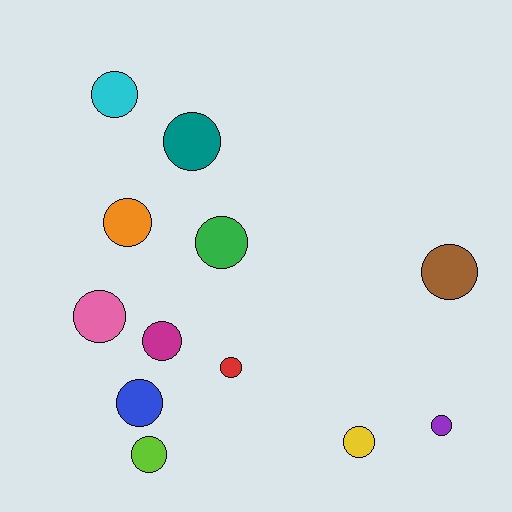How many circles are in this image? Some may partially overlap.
There are 12 circles.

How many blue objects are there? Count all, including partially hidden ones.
There is 1 blue object.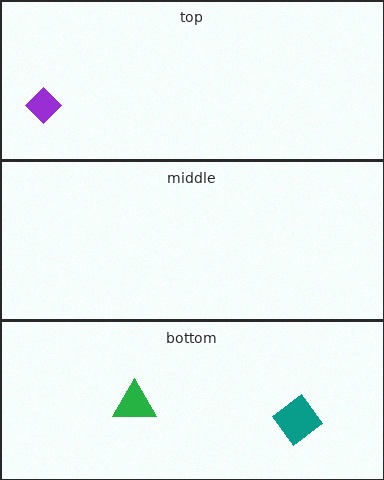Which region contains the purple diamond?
The top region.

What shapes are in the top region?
The purple diamond.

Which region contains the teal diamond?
The bottom region.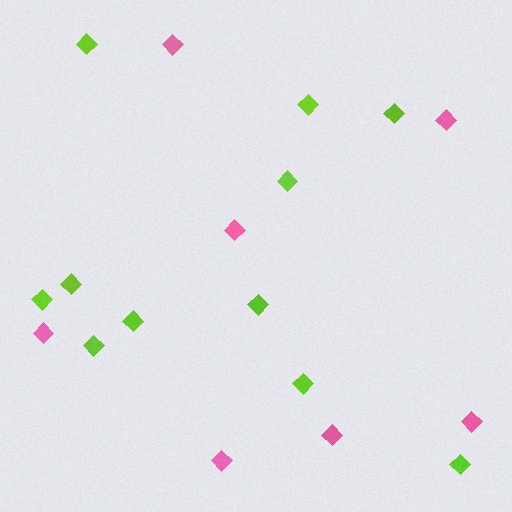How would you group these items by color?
There are 2 groups: one group of pink diamonds (7) and one group of lime diamonds (11).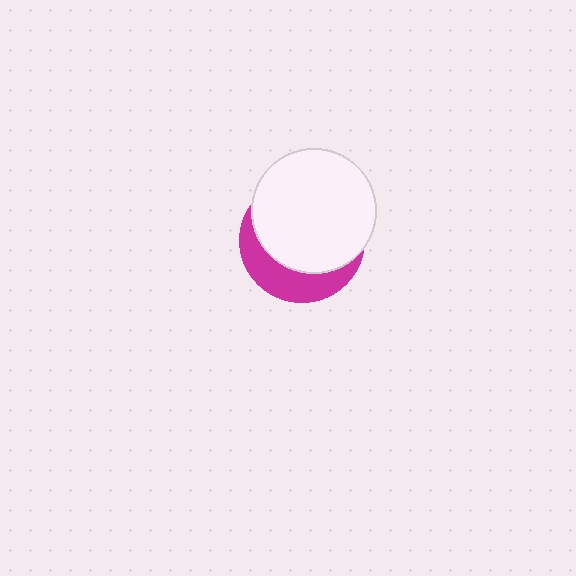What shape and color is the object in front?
The object in front is a white circle.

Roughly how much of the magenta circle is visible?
A small part of it is visible (roughly 32%).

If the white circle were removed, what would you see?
You would see the complete magenta circle.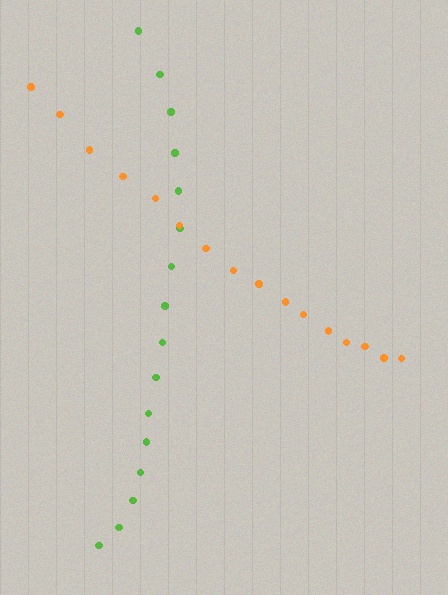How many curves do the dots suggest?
There are 2 distinct paths.